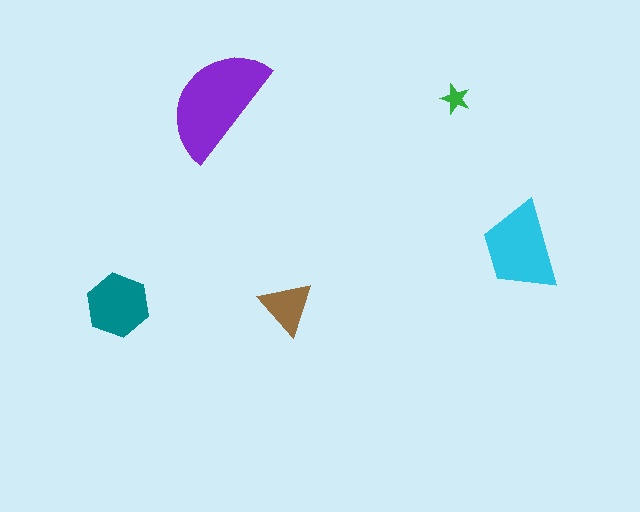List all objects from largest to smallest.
The purple semicircle, the cyan trapezoid, the teal hexagon, the brown triangle, the green star.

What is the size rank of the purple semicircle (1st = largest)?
1st.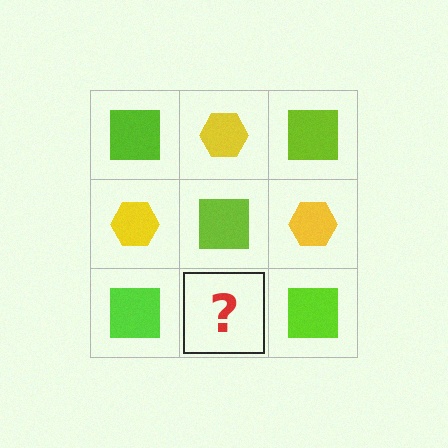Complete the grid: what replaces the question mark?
The question mark should be replaced with a yellow hexagon.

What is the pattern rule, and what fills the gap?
The rule is that it alternates lime square and yellow hexagon in a checkerboard pattern. The gap should be filled with a yellow hexagon.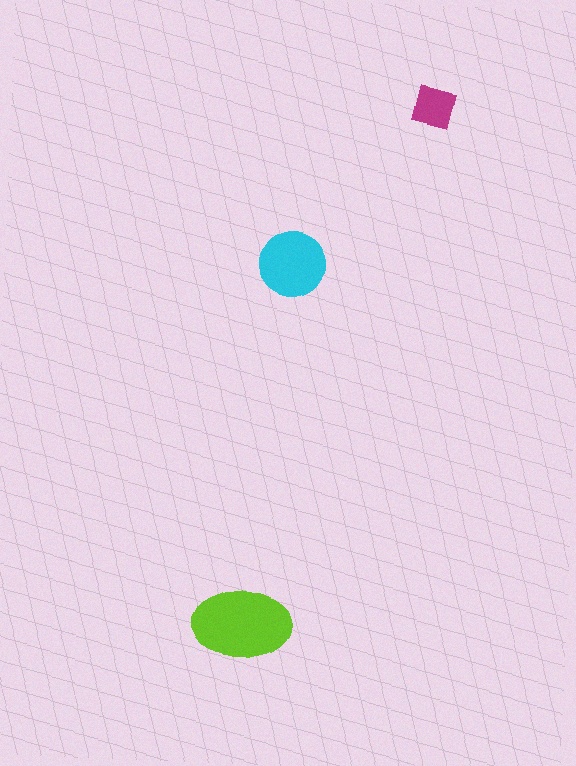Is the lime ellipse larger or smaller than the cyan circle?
Larger.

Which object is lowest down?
The lime ellipse is bottommost.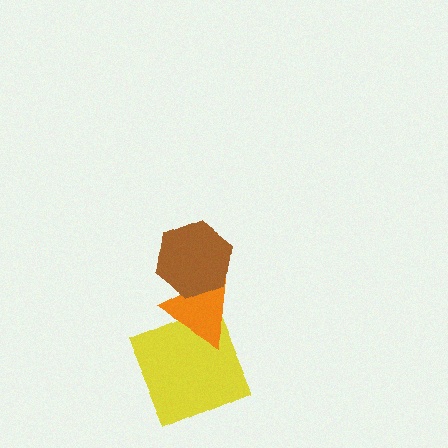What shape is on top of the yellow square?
The orange triangle is on top of the yellow square.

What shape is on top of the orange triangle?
The brown hexagon is on top of the orange triangle.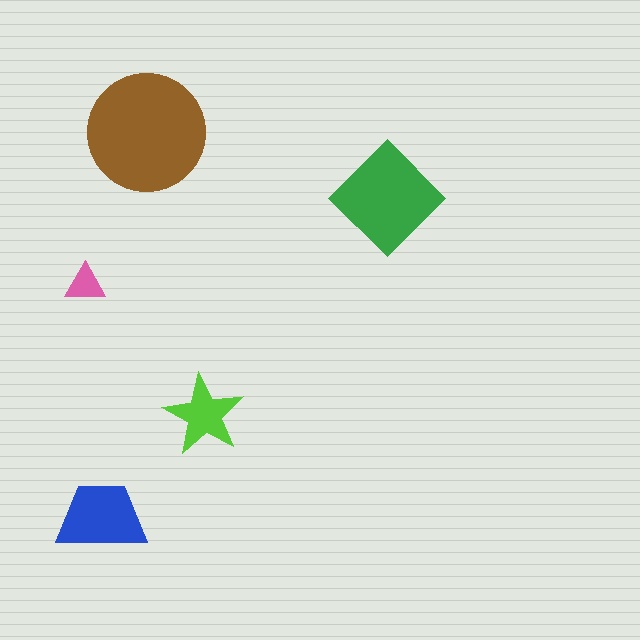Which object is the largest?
The brown circle.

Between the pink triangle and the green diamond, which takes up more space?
The green diamond.